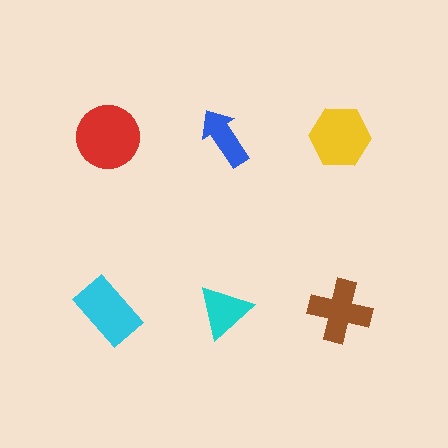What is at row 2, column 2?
A cyan triangle.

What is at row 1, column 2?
A blue arrow.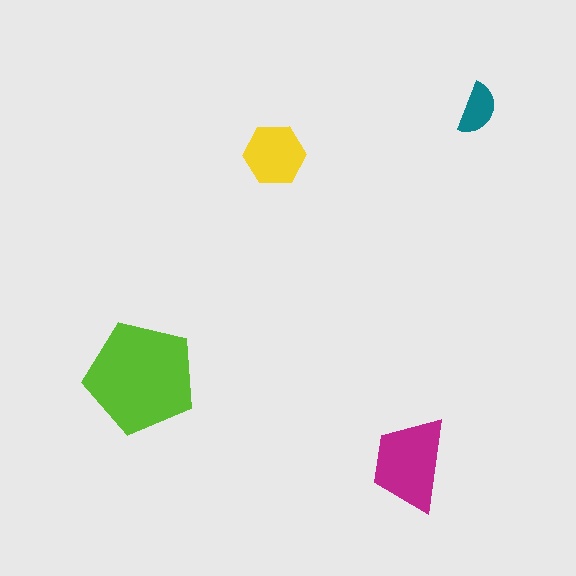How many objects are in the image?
There are 4 objects in the image.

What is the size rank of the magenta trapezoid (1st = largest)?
2nd.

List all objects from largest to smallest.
The lime pentagon, the magenta trapezoid, the yellow hexagon, the teal semicircle.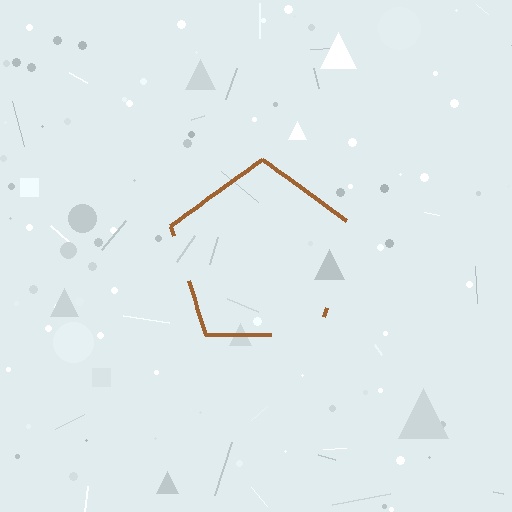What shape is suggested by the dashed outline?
The dashed outline suggests a pentagon.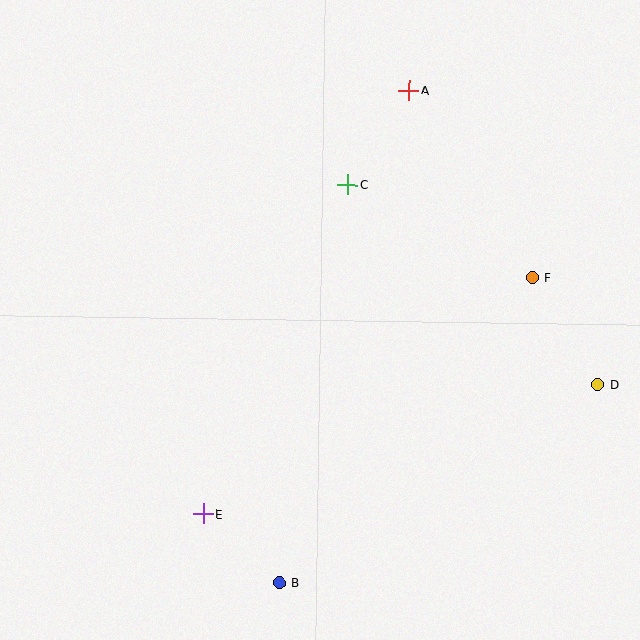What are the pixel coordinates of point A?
Point A is at (409, 90).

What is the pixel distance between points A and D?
The distance between A and D is 350 pixels.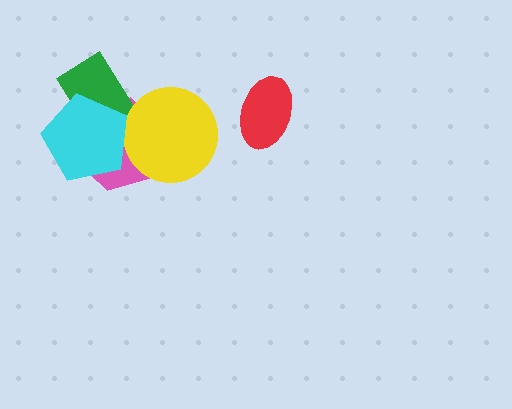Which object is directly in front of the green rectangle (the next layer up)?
The yellow circle is directly in front of the green rectangle.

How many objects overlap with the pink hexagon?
3 objects overlap with the pink hexagon.